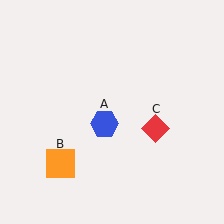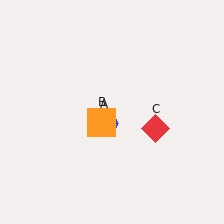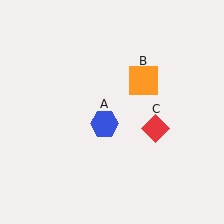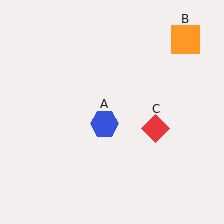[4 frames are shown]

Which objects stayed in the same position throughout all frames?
Blue hexagon (object A) and red diamond (object C) remained stationary.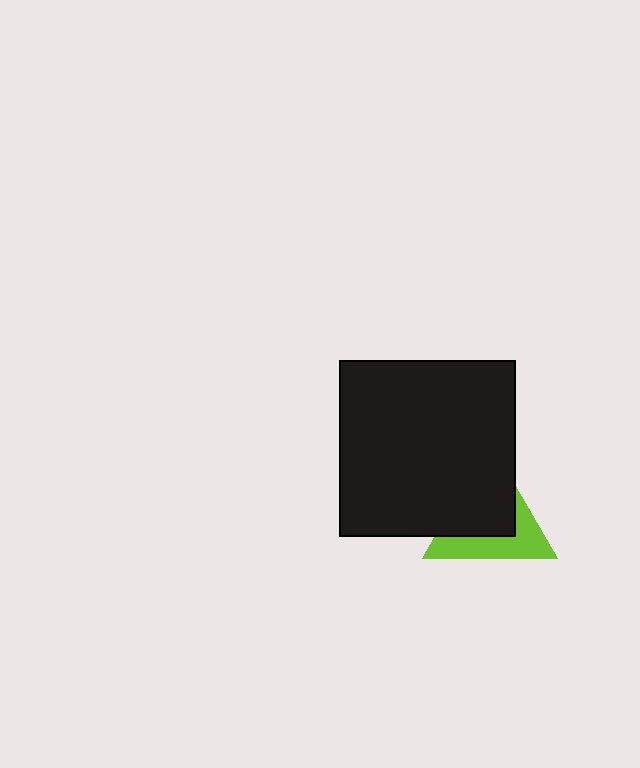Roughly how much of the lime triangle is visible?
A small part of it is visible (roughly 43%).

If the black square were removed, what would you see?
You would see the complete lime triangle.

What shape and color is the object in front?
The object in front is a black square.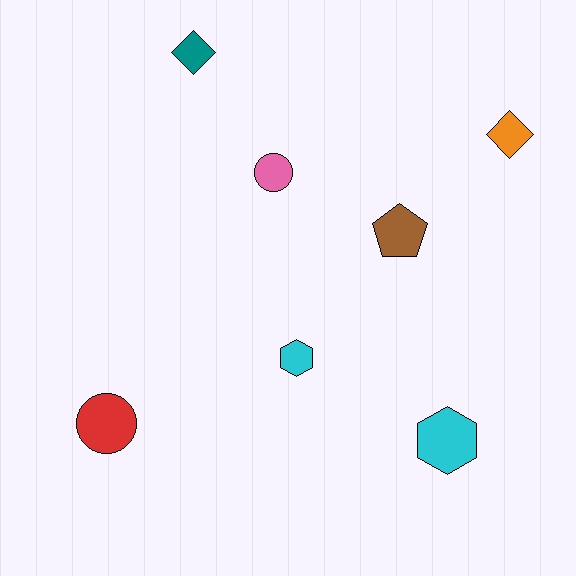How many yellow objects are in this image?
There are no yellow objects.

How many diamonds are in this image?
There are 2 diamonds.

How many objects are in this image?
There are 7 objects.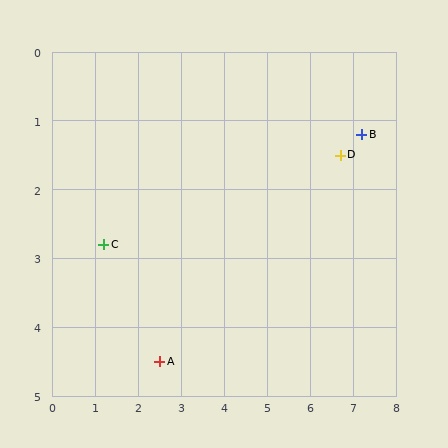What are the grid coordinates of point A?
Point A is at approximately (2.5, 4.5).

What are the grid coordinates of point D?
Point D is at approximately (6.7, 1.5).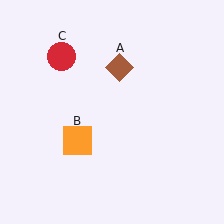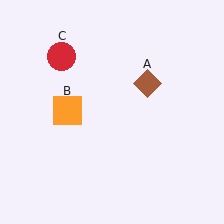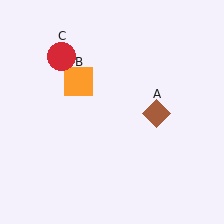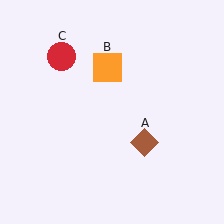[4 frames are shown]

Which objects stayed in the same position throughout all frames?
Red circle (object C) remained stationary.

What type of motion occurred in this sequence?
The brown diamond (object A), orange square (object B) rotated clockwise around the center of the scene.